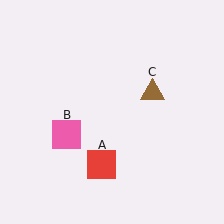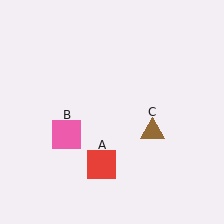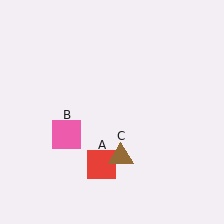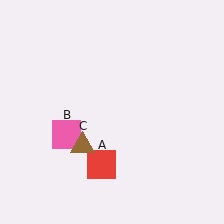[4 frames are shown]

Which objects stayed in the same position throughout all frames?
Red square (object A) and pink square (object B) remained stationary.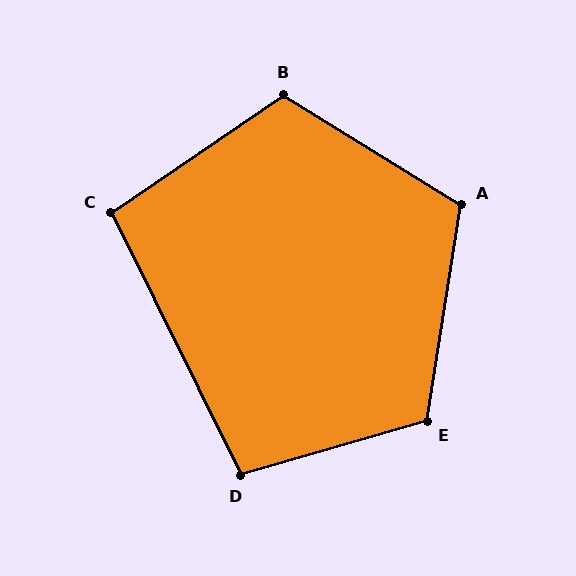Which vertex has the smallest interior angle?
C, at approximately 98 degrees.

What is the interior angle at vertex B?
Approximately 114 degrees (obtuse).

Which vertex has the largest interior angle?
E, at approximately 115 degrees.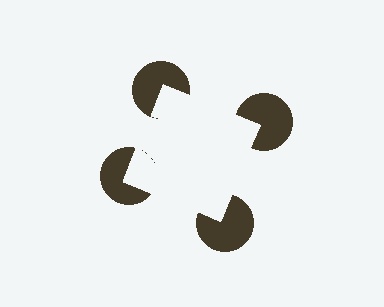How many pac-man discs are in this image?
There are 4 — one at each vertex of the illusory square.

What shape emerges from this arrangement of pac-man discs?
An illusory square — its edges are inferred from the aligned wedge cuts in the pac-man discs, not physically drawn.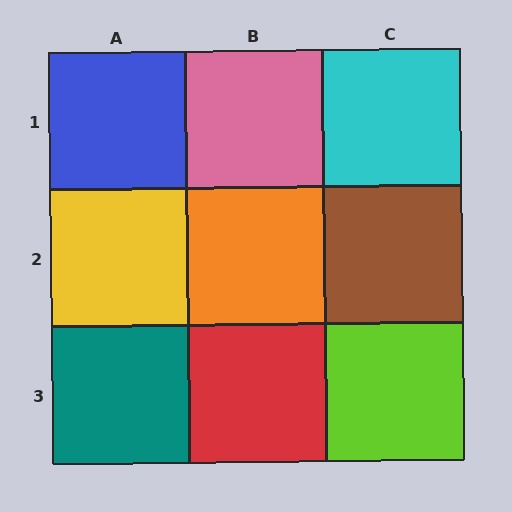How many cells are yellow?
1 cell is yellow.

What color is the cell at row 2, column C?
Brown.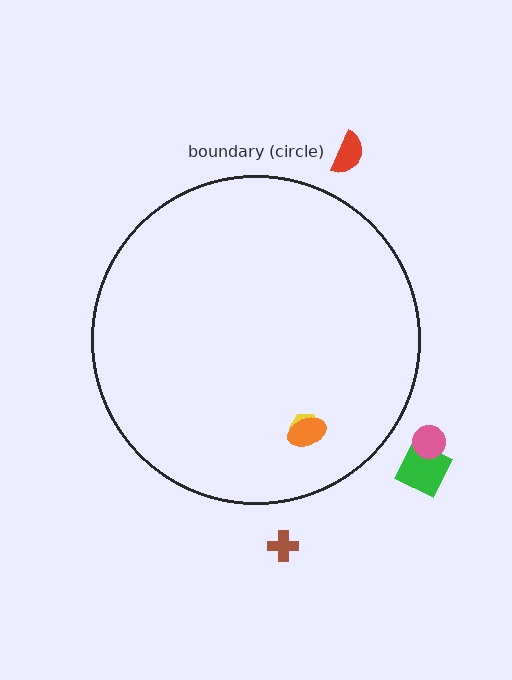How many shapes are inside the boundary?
2 inside, 4 outside.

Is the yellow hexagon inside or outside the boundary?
Inside.